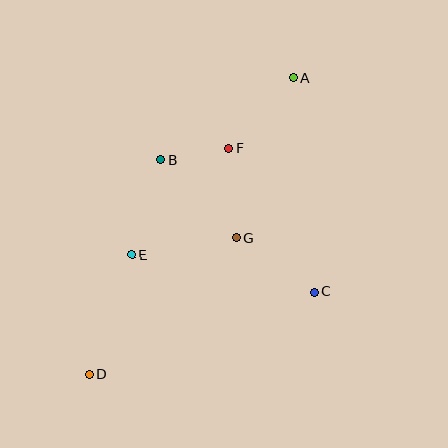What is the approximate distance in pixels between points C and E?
The distance between C and E is approximately 186 pixels.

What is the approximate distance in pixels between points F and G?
The distance between F and G is approximately 90 pixels.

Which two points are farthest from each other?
Points A and D are farthest from each other.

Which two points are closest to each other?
Points B and F are closest to each other.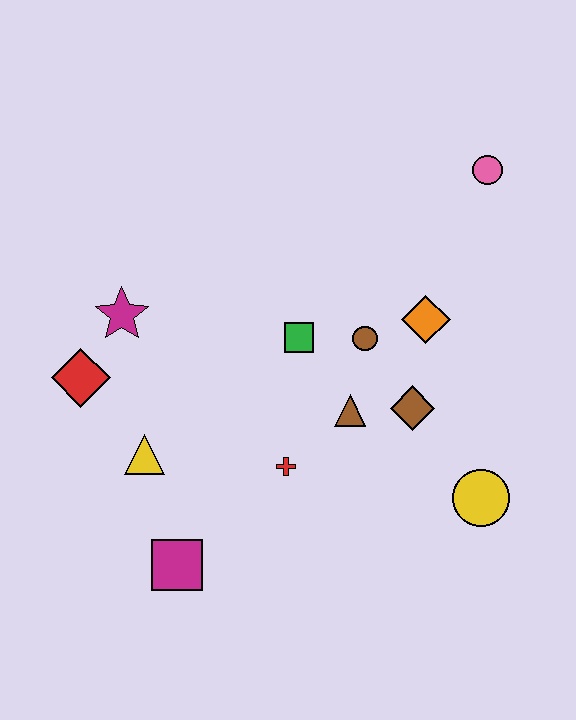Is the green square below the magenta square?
No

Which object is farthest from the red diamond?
The pink circle is farthest from the red diamond.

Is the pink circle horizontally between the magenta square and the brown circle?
No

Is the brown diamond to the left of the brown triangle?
No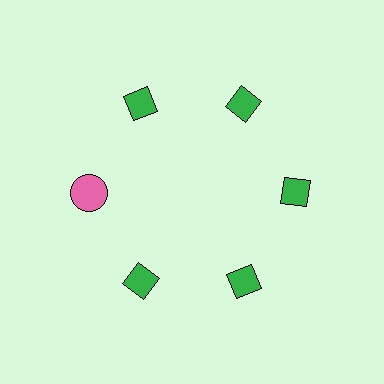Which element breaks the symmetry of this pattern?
The pink circle at roughly the 9 o'clock position breaks the symmetry. All other shapes are green diamonds.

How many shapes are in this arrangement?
There are 6 shapes arranged in a ring pattern.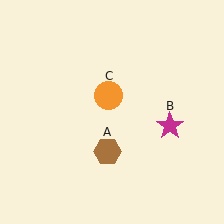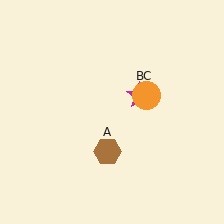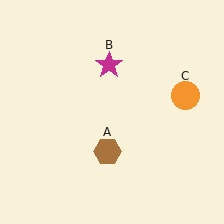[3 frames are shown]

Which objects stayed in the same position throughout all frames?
Brown hexagon (object A) remained stationary.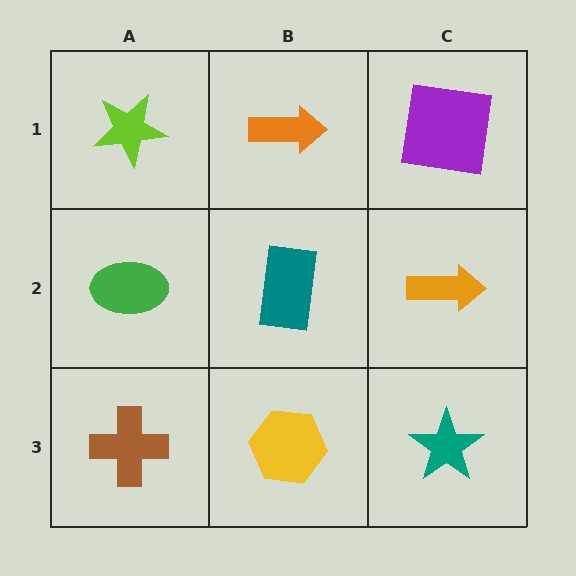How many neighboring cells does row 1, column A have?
2.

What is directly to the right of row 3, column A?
A yellow hexagon.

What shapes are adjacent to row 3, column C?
An orange arrow (row 2, column C), a yellow hexagon (row 3, column B).